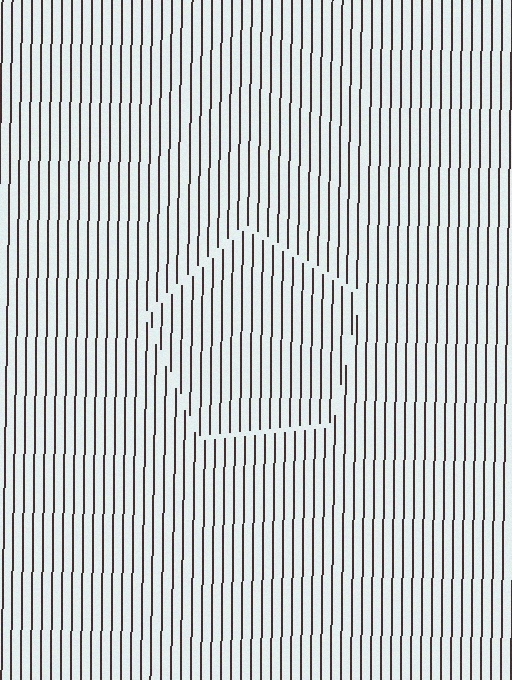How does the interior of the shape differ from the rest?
The interior of the shape contains the same grating, shifted by half a period — the contour is defined by the phase discontinuity where line-ends from the inner and outer gratings abut.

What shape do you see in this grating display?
An illusory pentagon. The interior of the shape contains the same grating, shifted by half a period — the contour is defined by the phase discontinuity where line-ends from the inner and outer gratings abut.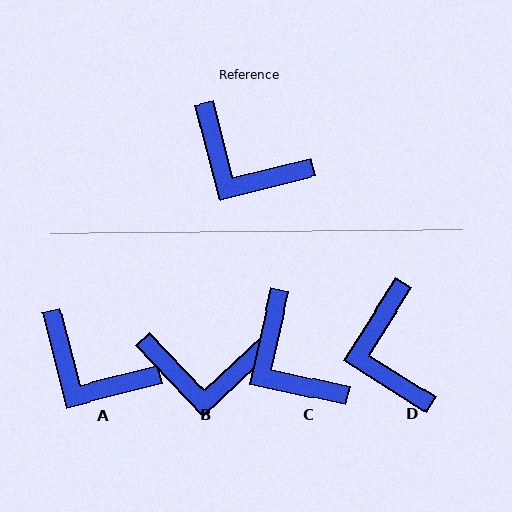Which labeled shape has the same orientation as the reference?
A.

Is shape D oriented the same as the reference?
No, it is off by about 47 degrees.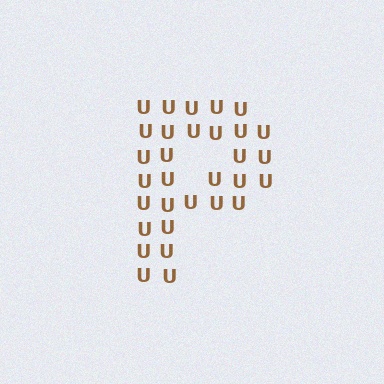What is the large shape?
The large shape is the letter P.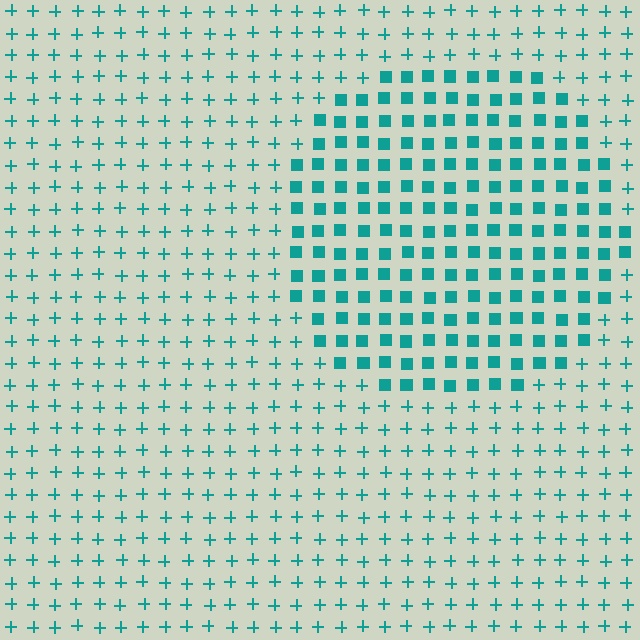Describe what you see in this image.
The image is filled with small teal elements arranged in a uniform grid. A circle-shaped region contains squares, while the surrounding area contains plus signs. The boundary is defined purely by the change in element shape.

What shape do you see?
I see a circle.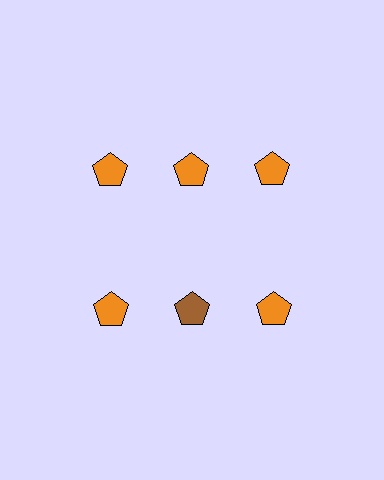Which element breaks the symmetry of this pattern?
The brown pentagon in the second row, second from left column breaks the symmetry. All other shapes are orange pentagons.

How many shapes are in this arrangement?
There are 6 shapes arranged in a grid pattern.